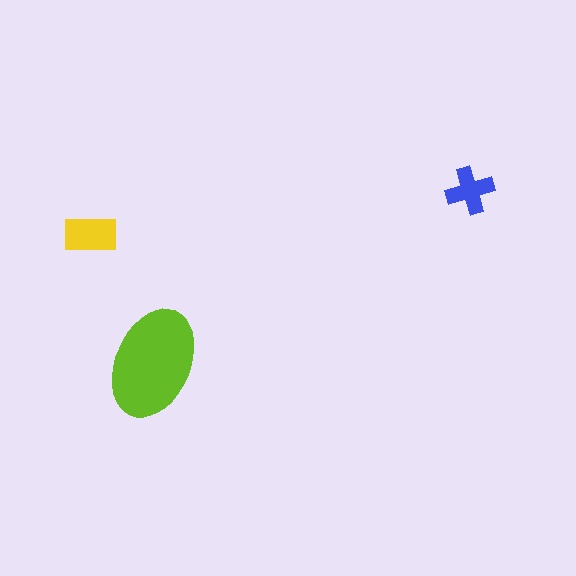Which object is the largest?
The lime ellipse.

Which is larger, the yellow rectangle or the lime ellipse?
The lime ellipse.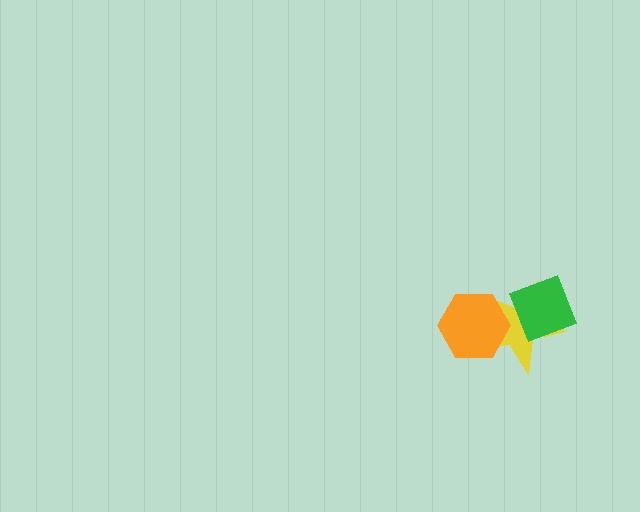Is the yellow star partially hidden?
Yes, it is partially covered by another shape.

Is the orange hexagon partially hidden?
No, no other shape covers it.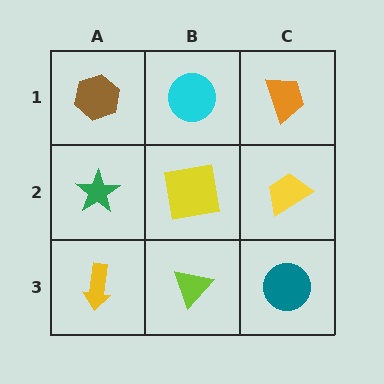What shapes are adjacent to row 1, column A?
A green star (row 2, column A), a cyan circle (row 1, column B).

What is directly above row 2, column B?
A cyan circle.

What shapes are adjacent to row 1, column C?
A yellow trapezoid (row 2, column C), a cyan circle (row 1, column B).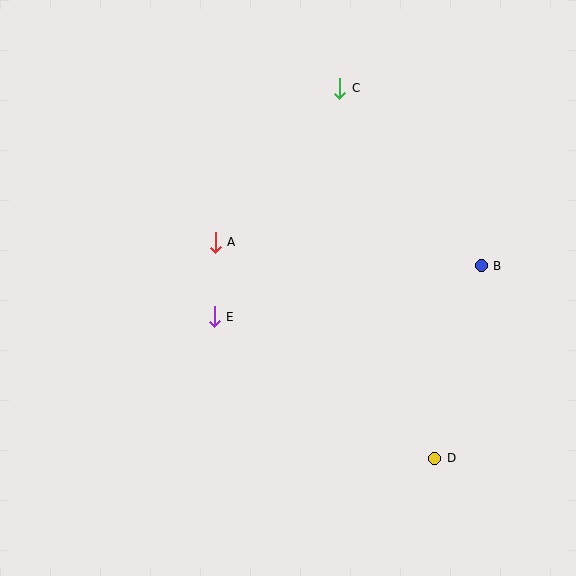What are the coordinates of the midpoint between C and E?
The midpoint between C and E is at (277, 203).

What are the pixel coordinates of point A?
Point A is at (215, 242).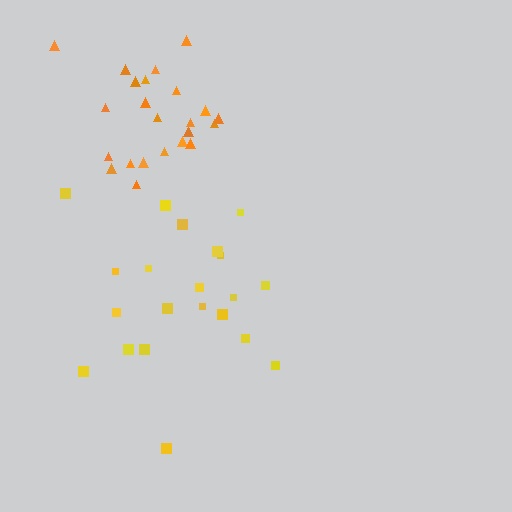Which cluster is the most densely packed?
Orange.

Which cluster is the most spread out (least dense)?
Yellow.